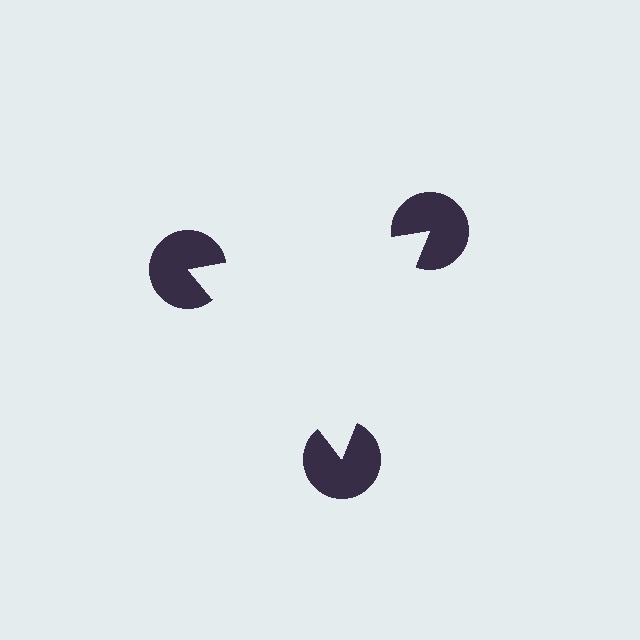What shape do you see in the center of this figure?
An illusory triangle — its edges are inferred from the aligned wedge cuts in the pac-man discs, not physically drawn.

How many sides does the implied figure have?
3 sides.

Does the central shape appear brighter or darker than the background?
It typically appears slightly brighter than the background, even though no actual brightness change is drawn.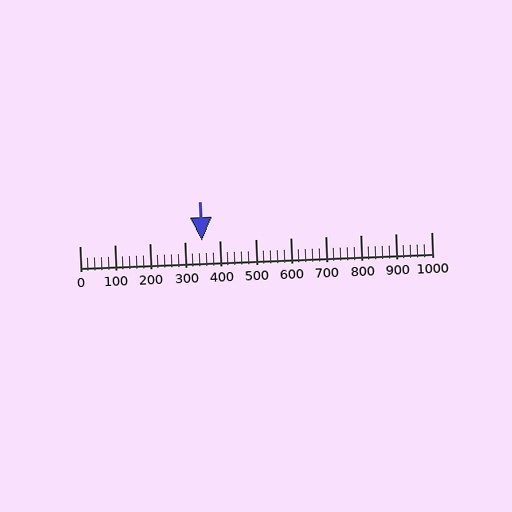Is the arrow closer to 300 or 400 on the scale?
The arrow is closer to 300.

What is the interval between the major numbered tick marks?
The major tick marks are spaced 100 units apart.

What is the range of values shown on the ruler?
The ruler shows values from 0 to 1000.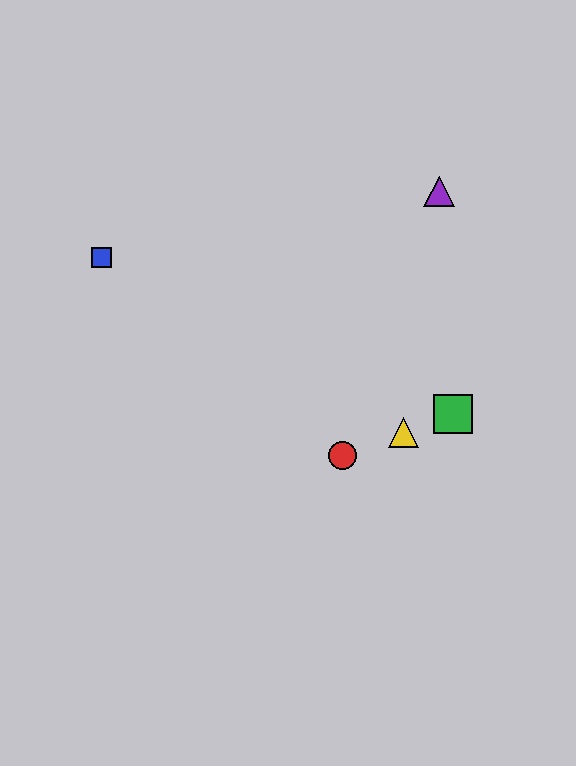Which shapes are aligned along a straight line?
The red circle, the green square, the yellow triangle are aligned along a straight line.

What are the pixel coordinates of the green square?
The green square is at (453, 414).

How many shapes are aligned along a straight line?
3 shapes (the red circle, the green square, the yellow triangle) are aligned along a straight line.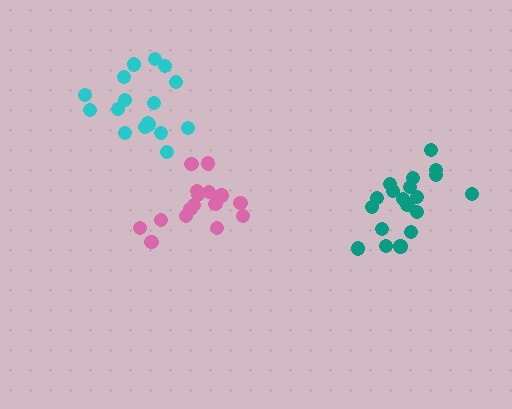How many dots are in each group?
Group 1: 19 dots, Group 2: 17 dots, Group 3: 16 dots (52 total).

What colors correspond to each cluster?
The clusters are colored: teal, cyan, pink.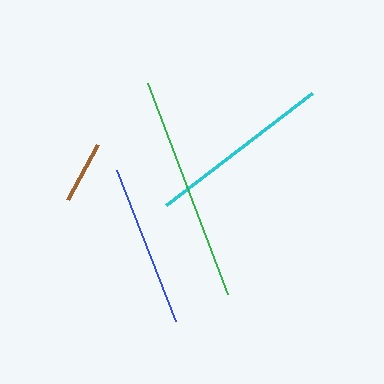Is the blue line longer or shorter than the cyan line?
The cyan line is longer than the blue line.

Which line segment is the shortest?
The brown line is the shortest at approximately 63 pixels.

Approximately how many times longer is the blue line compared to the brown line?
The blue line is approximately 2.6 times the length of the brown line.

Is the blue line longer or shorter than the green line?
The green line is longer than the blue line.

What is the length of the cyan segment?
The cyan segment is approximately 184 pixels long.